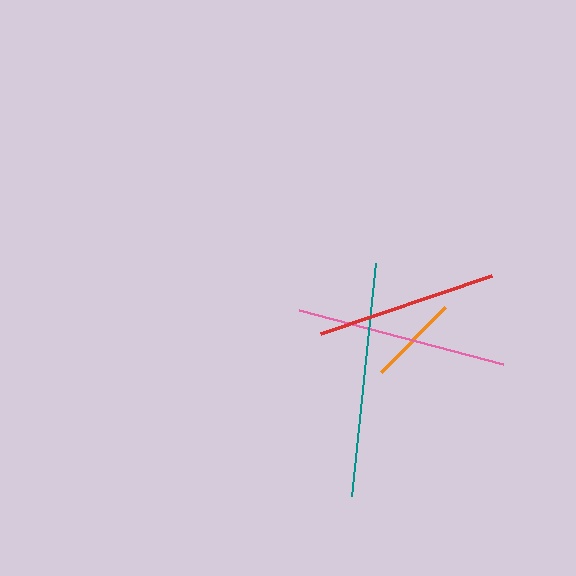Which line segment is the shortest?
The orange line is the shortest at approximately 92 pixels.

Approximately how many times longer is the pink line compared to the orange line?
The pink line is approximately 2.3 times the length of the orange line.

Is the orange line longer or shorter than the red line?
The red line is longer than the orange line.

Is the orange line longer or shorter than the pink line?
The pink line is longer than the orange line.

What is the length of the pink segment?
The pink segment is approximately 211 pixels long.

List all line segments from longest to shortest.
From longest to shortest: teal, pink, red, orange.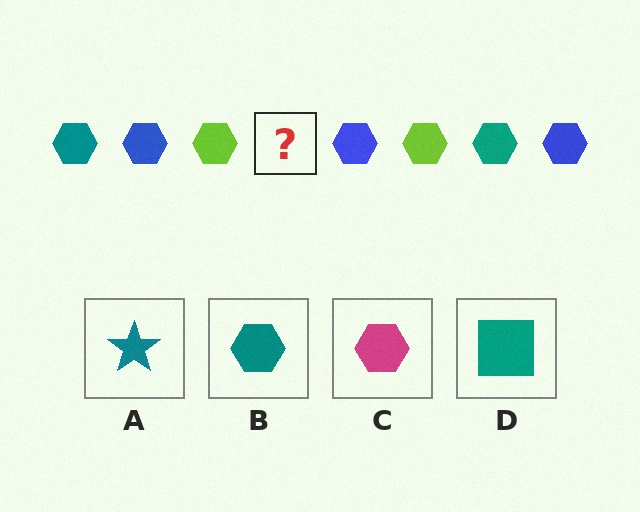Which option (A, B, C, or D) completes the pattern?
B.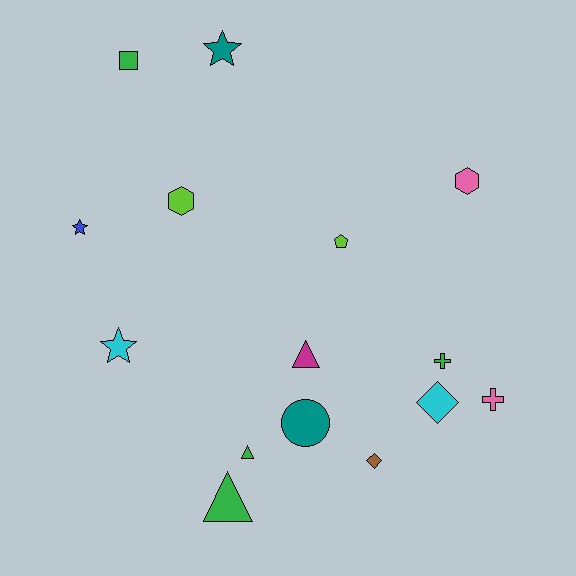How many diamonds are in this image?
There are 2 diamonds.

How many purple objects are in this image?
There are no purple objects.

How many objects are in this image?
There are 15 objects.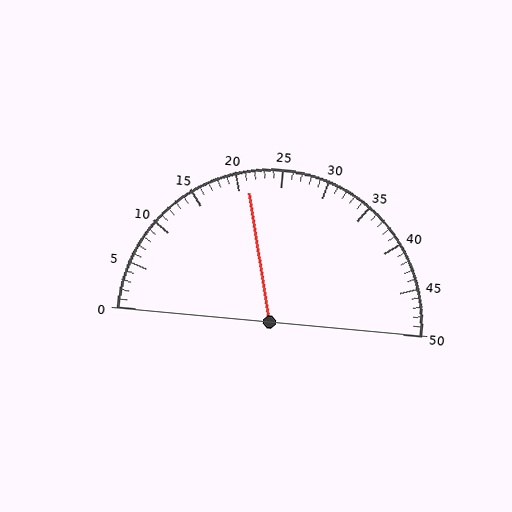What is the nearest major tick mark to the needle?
The nearest major tick mark is 20.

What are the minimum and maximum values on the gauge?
The gauge ranges from 0 to 50.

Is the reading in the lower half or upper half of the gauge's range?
The reading is in the lower half of the range (0 to 50).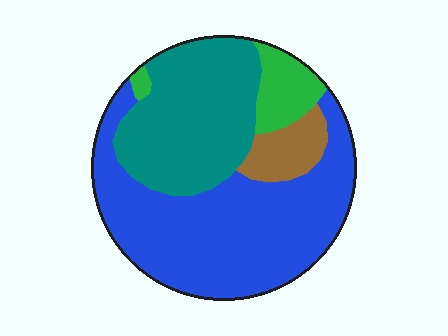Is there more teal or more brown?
Teal.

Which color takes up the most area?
Blue, at roughly 50%.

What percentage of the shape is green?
Green takes up about one tenth (1/10) of the shape.